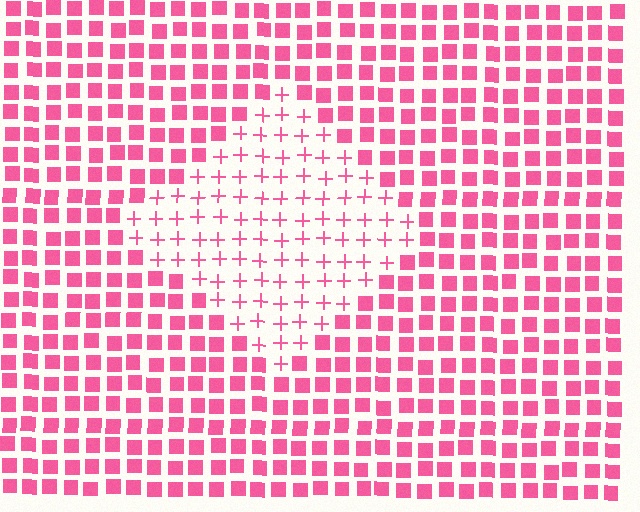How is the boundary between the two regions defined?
The boundary is defined by a change in element shape: plus signs inside vs. squares outside. All elements share the same color and spacing.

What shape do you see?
I see a diamond.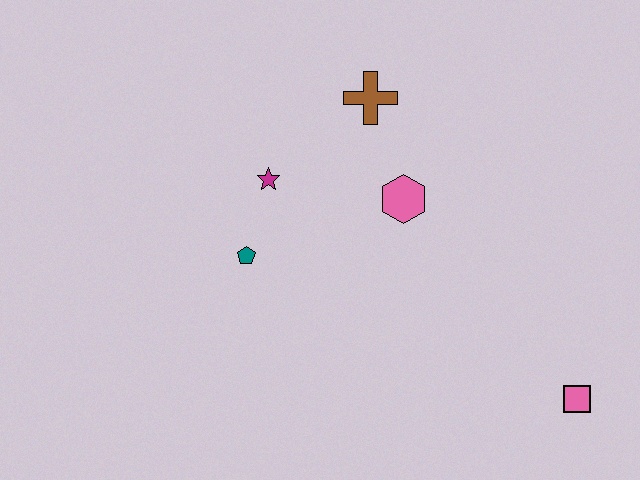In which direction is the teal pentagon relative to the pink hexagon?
The teal pentagon is to the left of the pink hexagon.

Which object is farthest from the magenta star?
The pink square is farthest from the magenta star.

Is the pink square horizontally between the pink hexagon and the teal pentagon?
No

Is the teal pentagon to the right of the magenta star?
No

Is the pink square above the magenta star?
No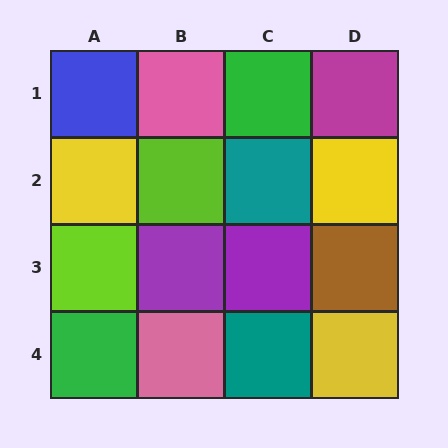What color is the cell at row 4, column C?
Teal.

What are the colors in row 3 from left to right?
Lime, purple, purple, brown.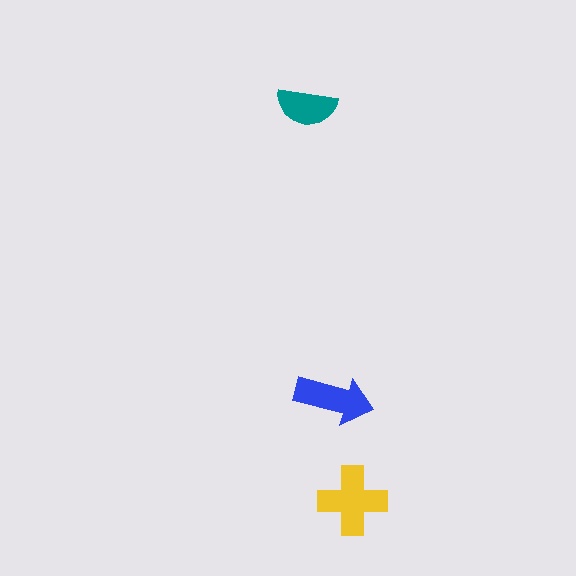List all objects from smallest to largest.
The teal semicircle, the blue arrow, the yellow cross.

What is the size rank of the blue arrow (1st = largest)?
2nd.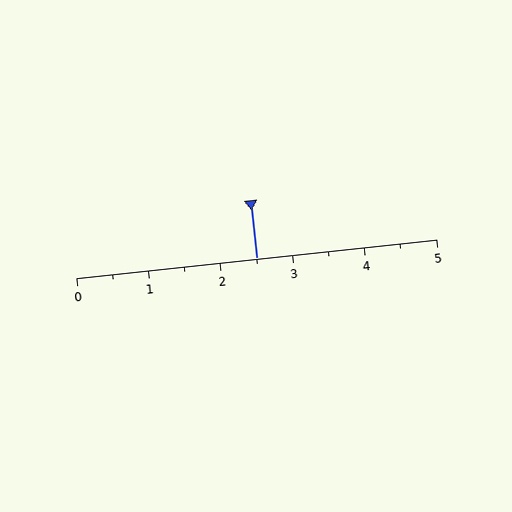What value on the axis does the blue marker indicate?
The marker indicates approximately 2.5.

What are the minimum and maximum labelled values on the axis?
The axis runs from 0 to 5.